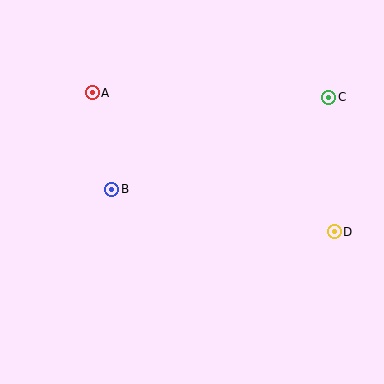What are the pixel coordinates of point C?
Point C is at (329, 97).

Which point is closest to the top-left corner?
Point A is closest to the top-left corner.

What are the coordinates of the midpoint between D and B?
The midpoint between D and B is at (223, 210).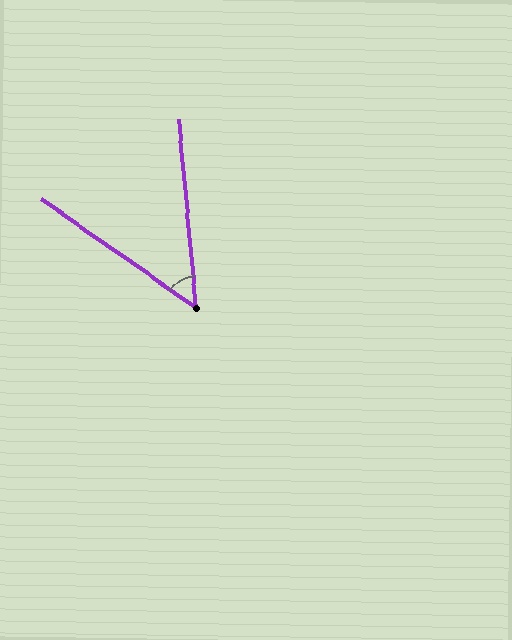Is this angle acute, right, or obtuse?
It is acute.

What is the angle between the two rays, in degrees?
Approximately 50 degrees.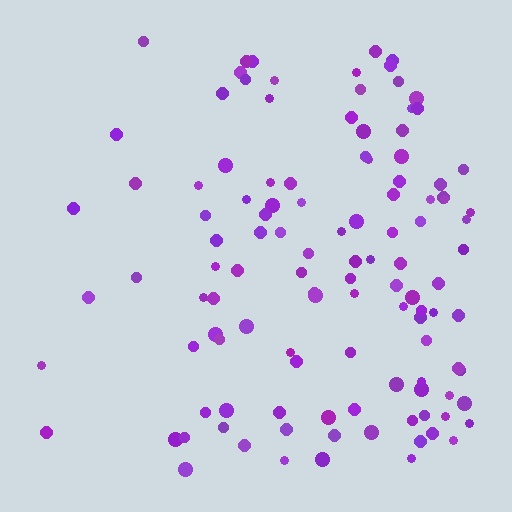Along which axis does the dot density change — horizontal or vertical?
Horizontal.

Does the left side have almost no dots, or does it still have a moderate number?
Still a moderate number, just noticeably fewer than the right.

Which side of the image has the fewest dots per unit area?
The left.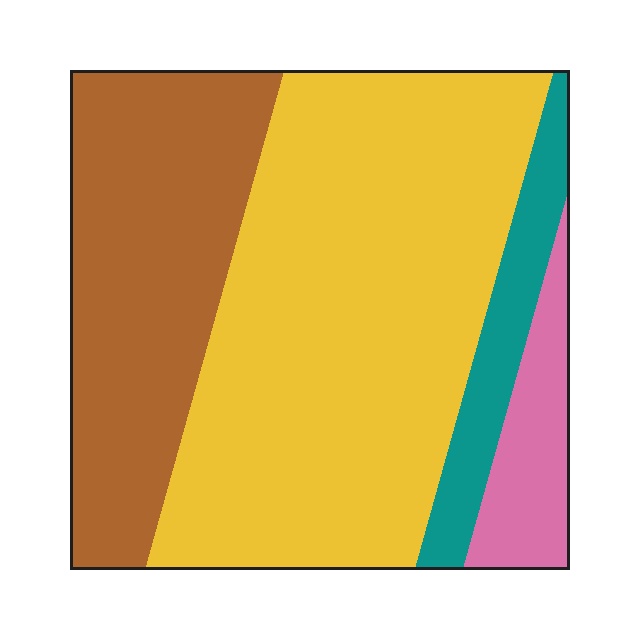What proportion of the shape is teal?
Teal covers roughly 10% of the shape.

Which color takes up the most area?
Yellow, at roughly 55%.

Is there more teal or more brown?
Brown.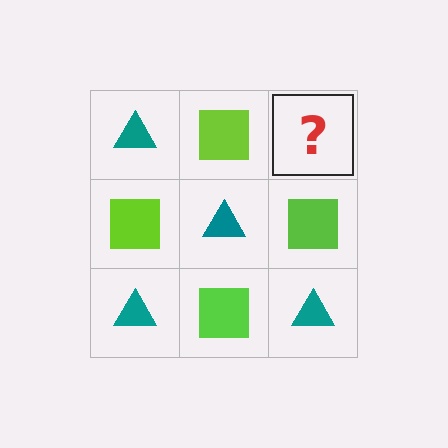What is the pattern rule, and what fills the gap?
The rule is that it alternates teal triangle and lime square in a checkerboard pattern. The gap should be filled with a teal triangle.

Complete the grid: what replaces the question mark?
The question mark should be replaced with a teal triangle.